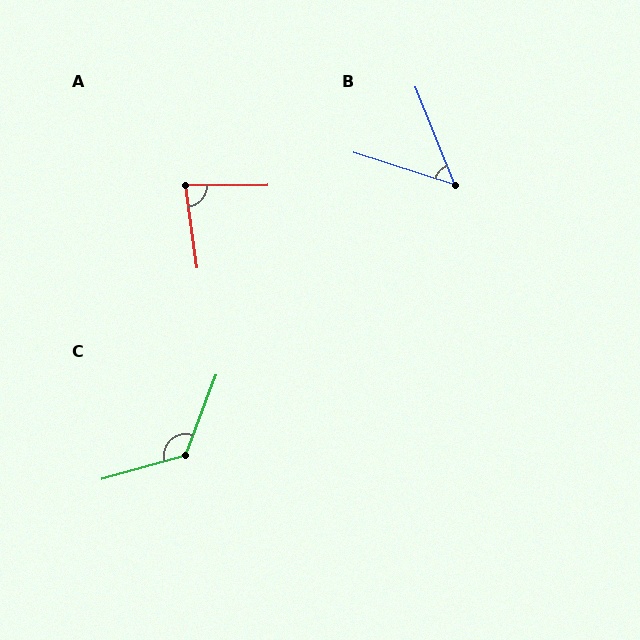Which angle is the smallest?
B, at approximately 51 degrees.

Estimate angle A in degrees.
Approximately 82 degrees.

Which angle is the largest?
C, at approximately 126 degrees.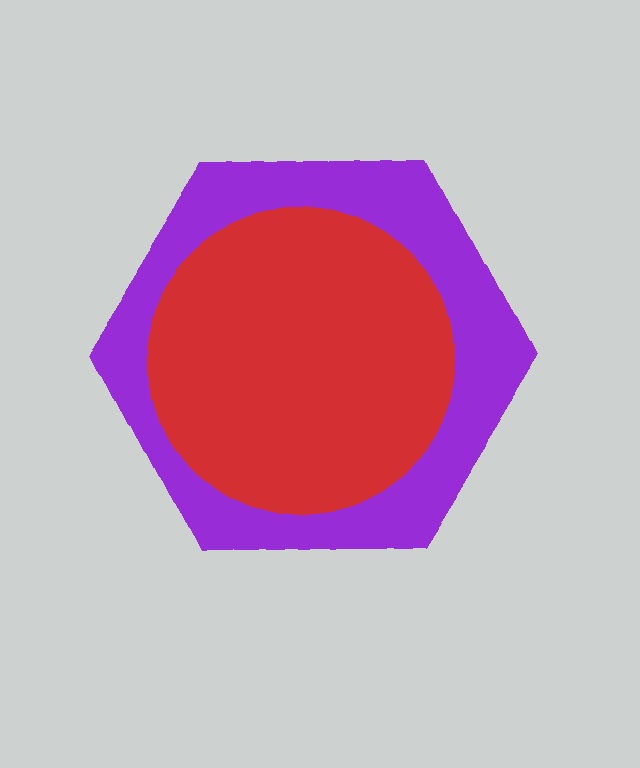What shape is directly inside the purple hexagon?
The red circle.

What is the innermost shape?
The red circle.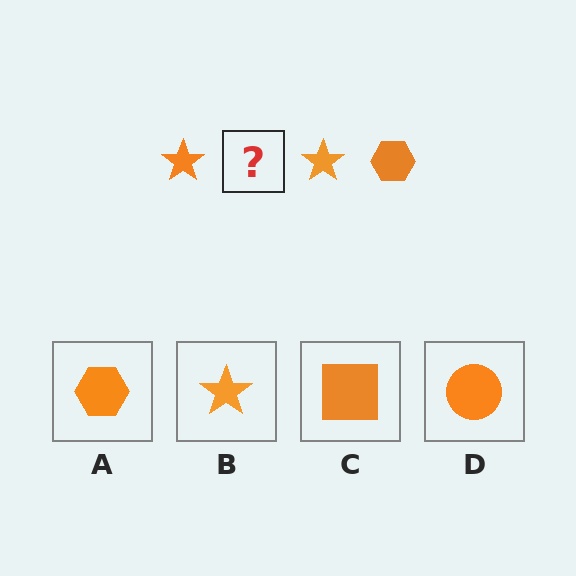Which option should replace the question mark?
Option A.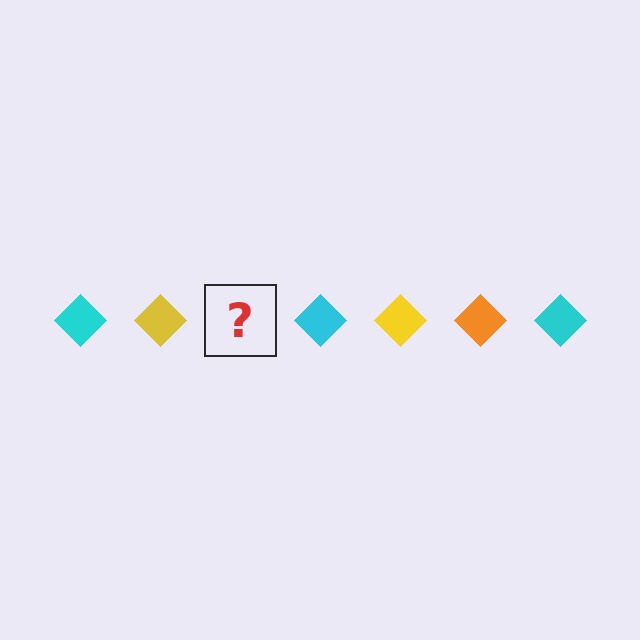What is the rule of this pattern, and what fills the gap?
The rule is that the pattern cycles through cyan, yellow, orange diamonds. The gap should be filled with an orange diamond.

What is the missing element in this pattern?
The missing element is an orange diamond.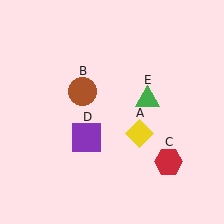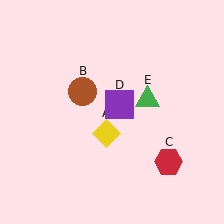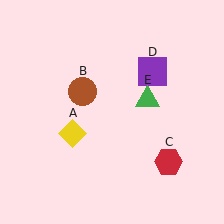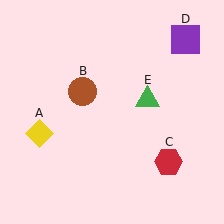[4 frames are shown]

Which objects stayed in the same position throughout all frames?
Brown circle (object B) and red hexagon (object C) and green triangle (object E) remained stationary.